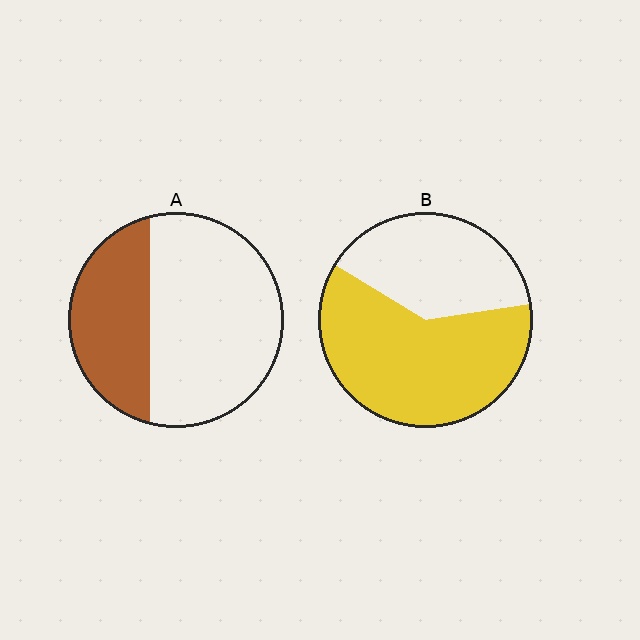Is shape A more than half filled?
No.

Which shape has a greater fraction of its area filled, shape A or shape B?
Shape B.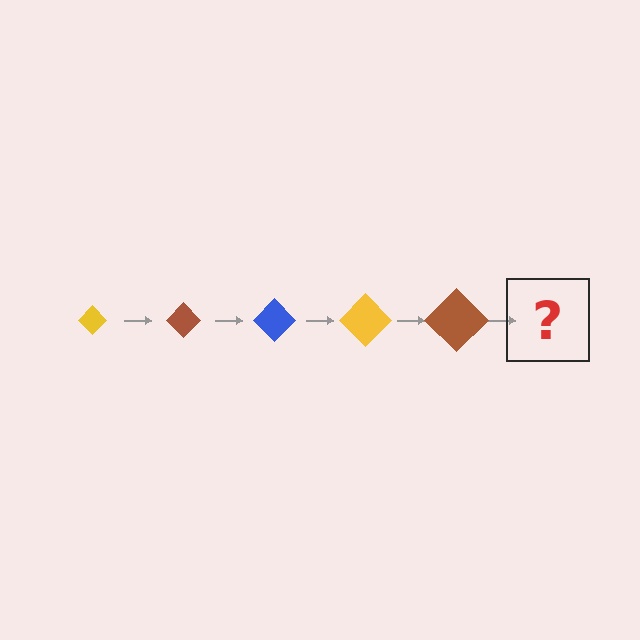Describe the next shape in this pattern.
It should be a blue diamond, larger than the previous one.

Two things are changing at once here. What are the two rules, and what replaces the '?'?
The two rules are that the diamond grows larger each step and the color cycles through yellow, brown, and blue. The '?' should be a blue diamond, larger than the previous one.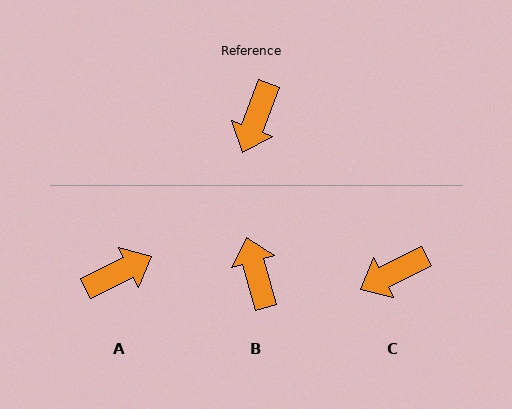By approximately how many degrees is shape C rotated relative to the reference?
Approximately 42 degrees clockwise.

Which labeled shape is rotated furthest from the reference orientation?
B, about 144 degrees away.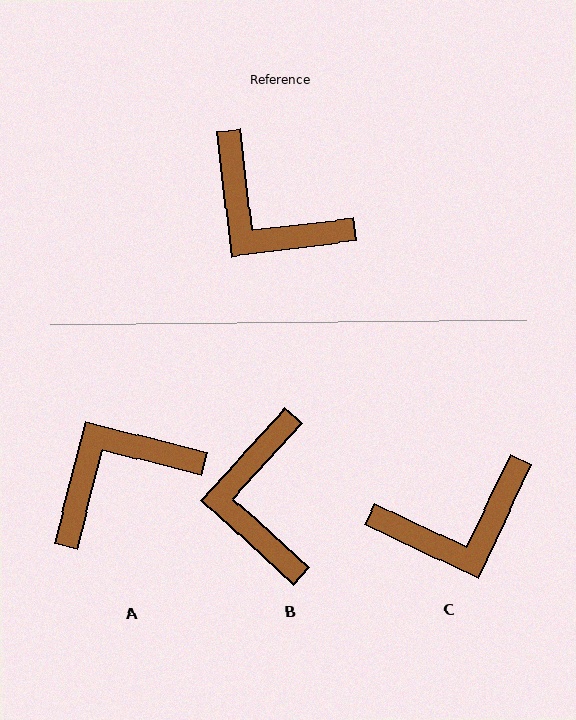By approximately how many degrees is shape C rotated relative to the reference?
Approximately 58 degrees counter-clockwise.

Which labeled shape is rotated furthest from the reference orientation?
A, about 111 degrees away.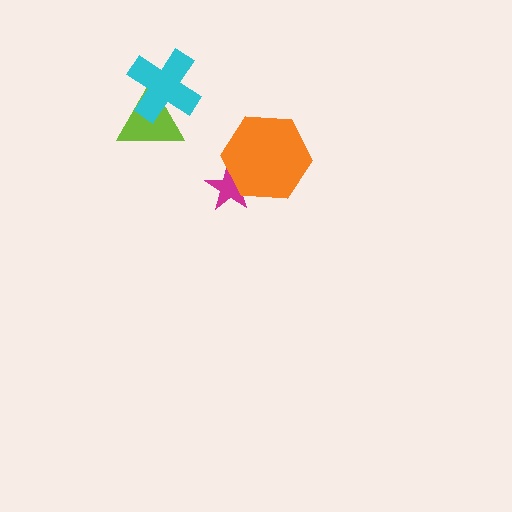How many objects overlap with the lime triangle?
1 object overlaps with the lime triangle.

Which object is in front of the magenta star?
The orange hexagon is in front of the magenta star.